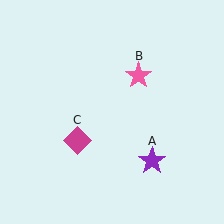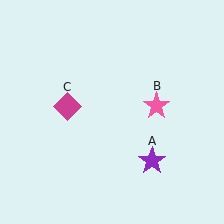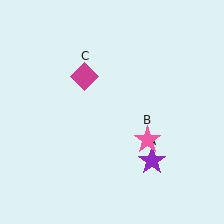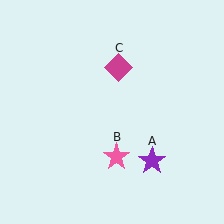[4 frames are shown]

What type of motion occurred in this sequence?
The pink star (object B), magenta diamond (object C) rotated clockwise around the center of the scene.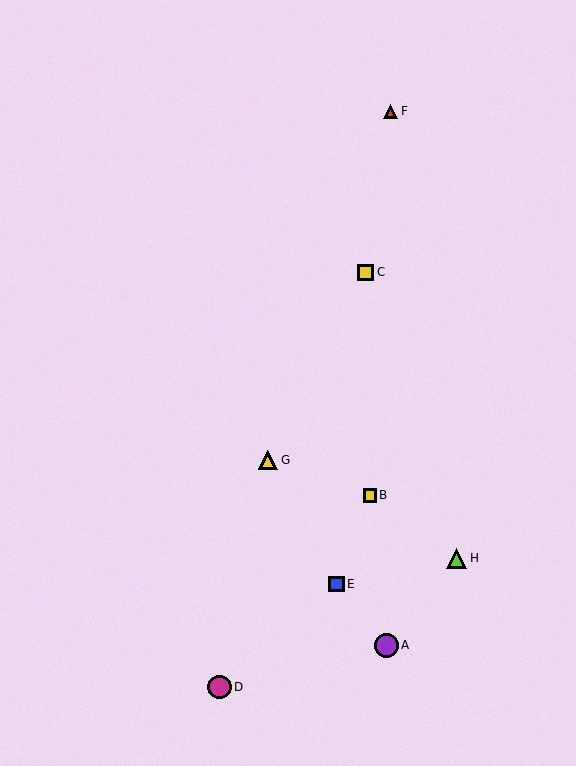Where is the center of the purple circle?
The center of the purple circle is at (386, 645).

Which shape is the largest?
The purple circle (labeled A) is the largest.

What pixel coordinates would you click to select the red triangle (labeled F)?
Click at (391, 111) to select the red triangle F.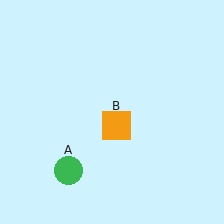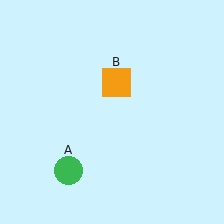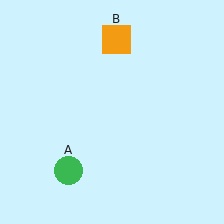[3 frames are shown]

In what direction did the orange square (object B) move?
The orange square (object B) moved up.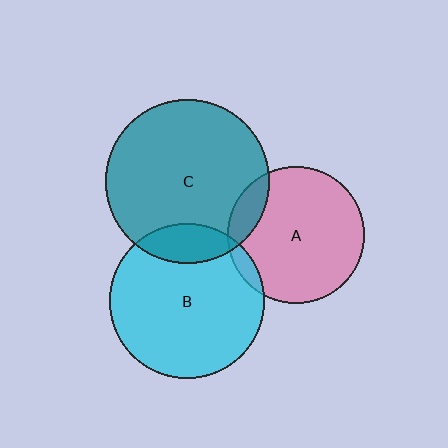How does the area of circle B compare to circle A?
Approximately 1.3 times.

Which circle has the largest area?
Circle C (teal).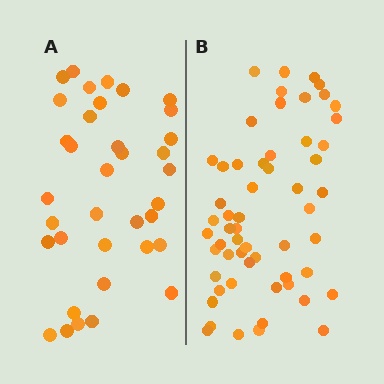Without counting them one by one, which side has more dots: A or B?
Region B (the right region) has more dots.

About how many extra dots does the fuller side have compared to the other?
Region B has approximately 20 more dots than region A.